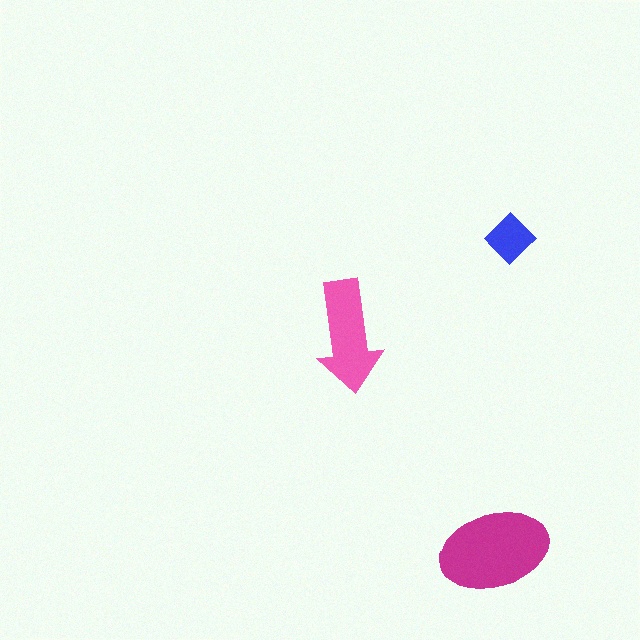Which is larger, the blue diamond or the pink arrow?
The pink arrow.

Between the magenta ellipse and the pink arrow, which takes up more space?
The magenta ellipse.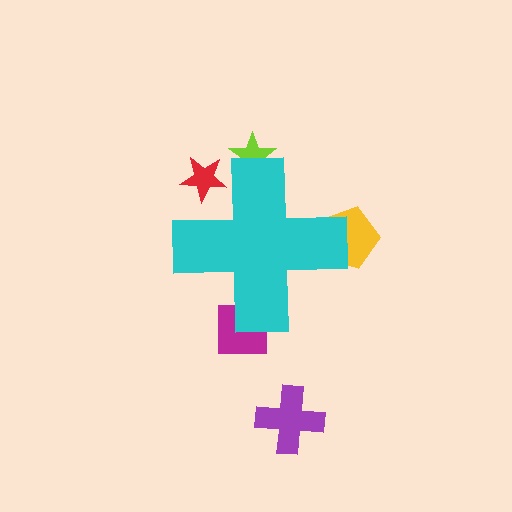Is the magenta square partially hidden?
Yes, the magenta square is partially hidden behind the cyan cross.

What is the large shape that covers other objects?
A cyan cross.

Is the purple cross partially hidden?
No, the purple cross is fully visible.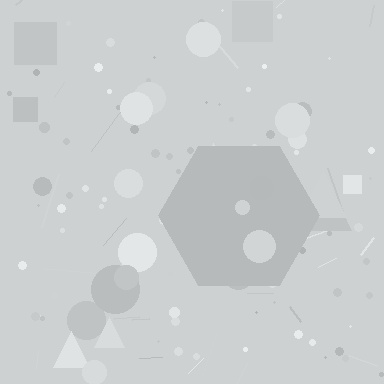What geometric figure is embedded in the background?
A hexagon is embedded in the background.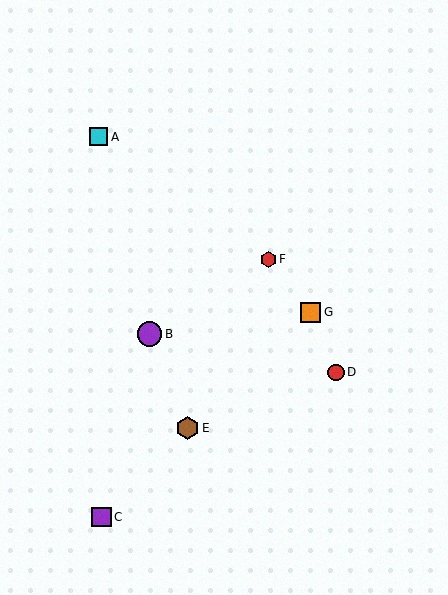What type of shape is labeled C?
Shape C is a purple square.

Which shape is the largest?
The purple circle (labeled B) is the largest.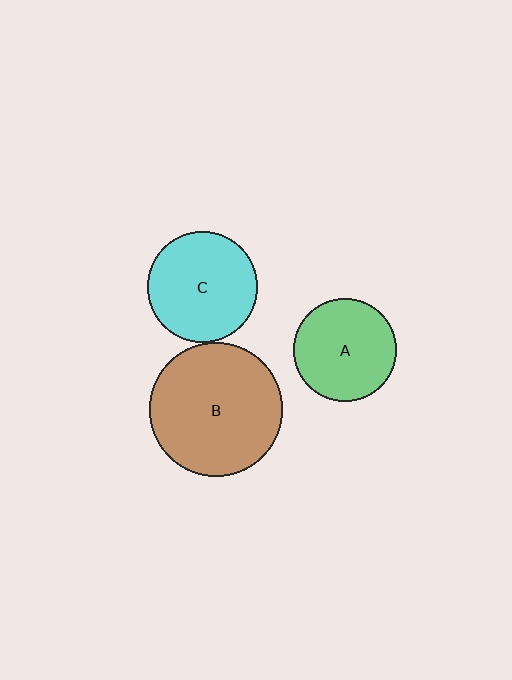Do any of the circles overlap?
No, none of the circles overlap.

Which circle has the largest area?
Circle B (brown).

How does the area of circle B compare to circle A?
Approximately 1.7 times.